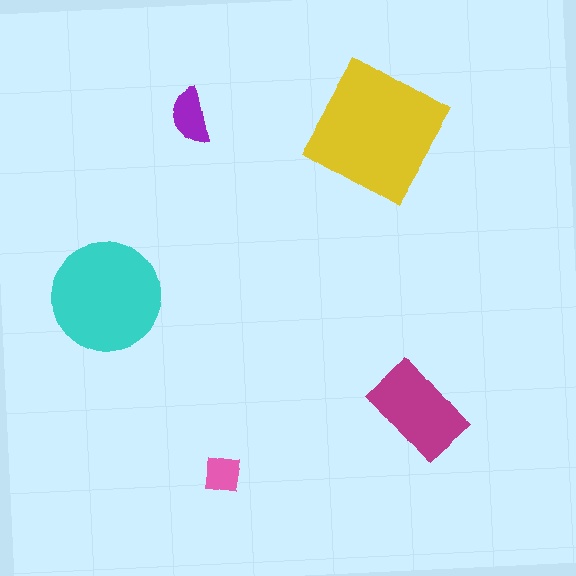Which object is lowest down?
The pink square is bottommost.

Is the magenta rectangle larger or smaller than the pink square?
Larger.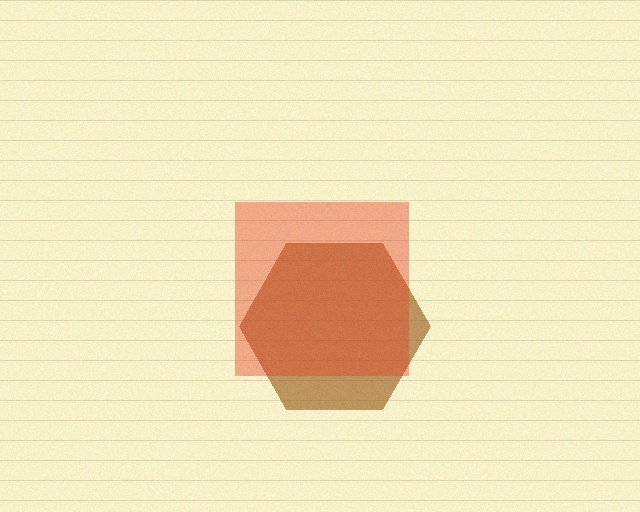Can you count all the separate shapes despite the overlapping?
Yes, there are 2 separate shapes.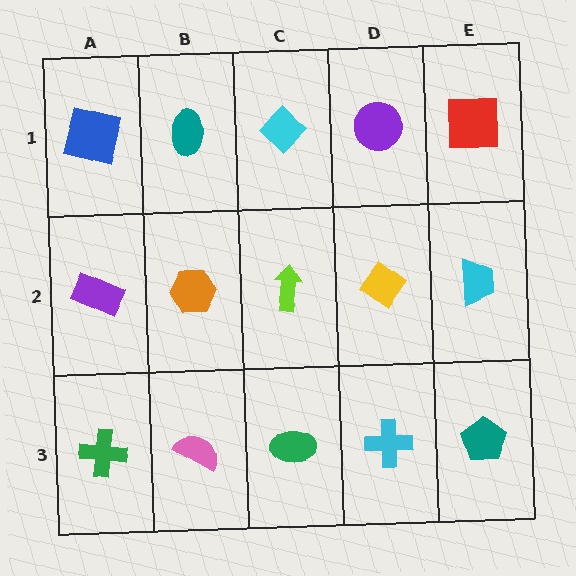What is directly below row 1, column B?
An orange hexagon.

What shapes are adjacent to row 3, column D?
A yellow diamond (row 2, column D), a green ellipse (row 3, column C), a teal pentagon (row 3, column E).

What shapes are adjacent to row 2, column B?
A teal ellipse (row 1, column B), a pink semicircle (row 3, column B), a purple rectangle (row 2, column A), a lime arrow (row 2, column C).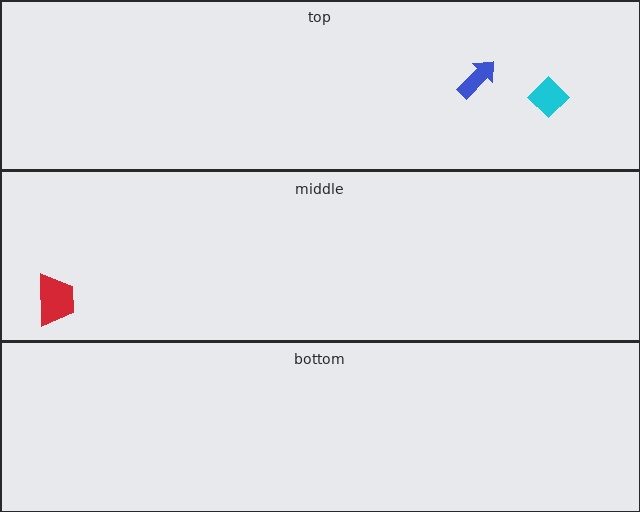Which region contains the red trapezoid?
The middle region.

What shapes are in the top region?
The cyan diamond, the blue arrow.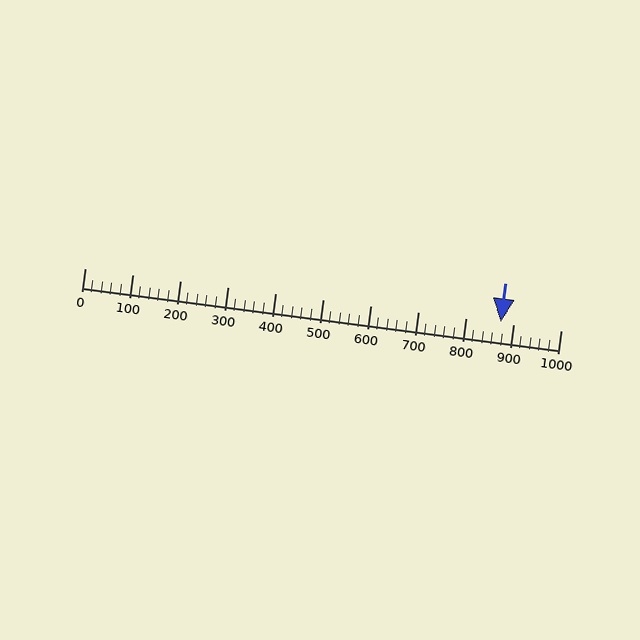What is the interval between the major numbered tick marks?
The major tick marks are spaced 100 units apart.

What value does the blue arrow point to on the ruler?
The blue arrow points to approximately 875.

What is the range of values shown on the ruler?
The ruler shows values from 0 to 1000.